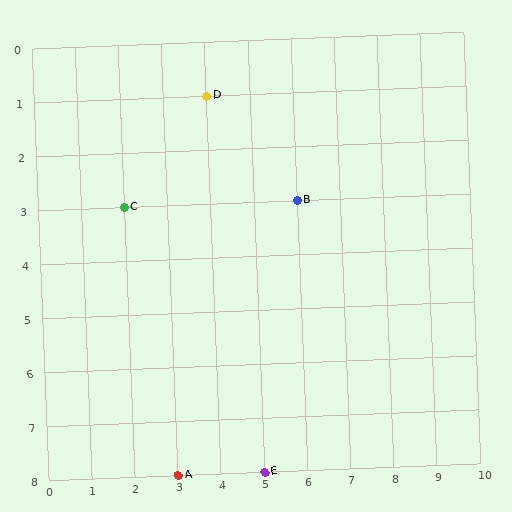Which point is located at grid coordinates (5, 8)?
Point E is at (5, 8).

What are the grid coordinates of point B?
Point B is at grid coordinates (6, 3).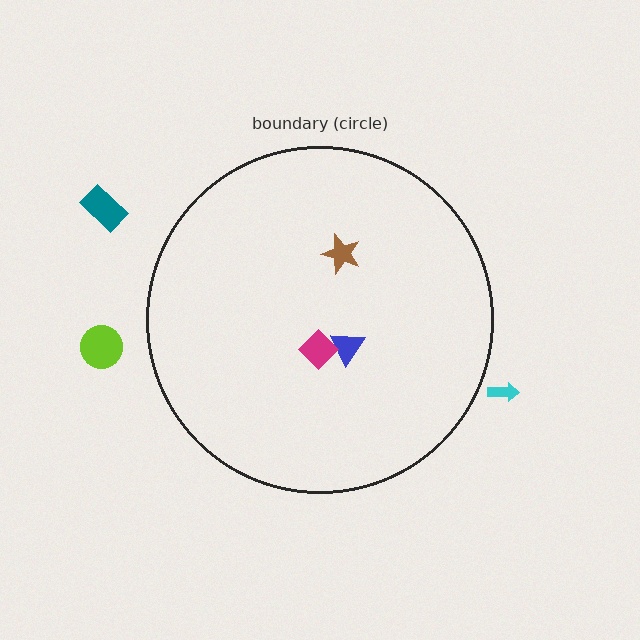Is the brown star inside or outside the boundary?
Inside.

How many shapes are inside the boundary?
3 inside, 3 outside.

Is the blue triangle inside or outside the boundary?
Inside.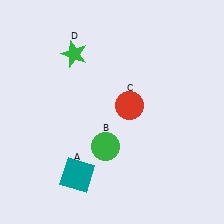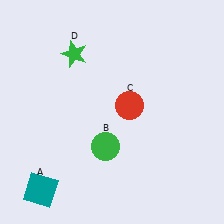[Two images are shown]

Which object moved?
The teal square (A) moved left.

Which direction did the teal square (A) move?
The teal square (A) moved left.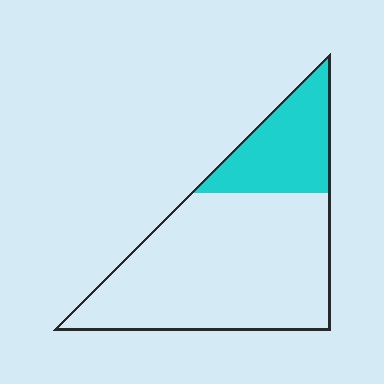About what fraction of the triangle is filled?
About one quarter (1/4).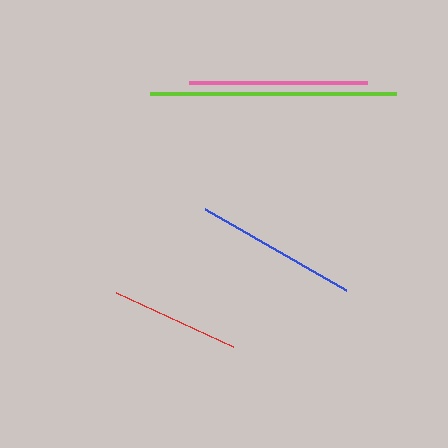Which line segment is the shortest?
The red line is the shortest at approximately 129 pixels.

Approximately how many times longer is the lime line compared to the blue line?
The lime line is approximately 1.5 times the length of the blue line.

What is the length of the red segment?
The red segment is approximately 129 pixels long.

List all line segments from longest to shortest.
From longest to shortest: lime, pink, blue, red.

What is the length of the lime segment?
The lime segment is approximately 246 pixels long.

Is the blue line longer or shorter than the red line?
The blue line is longer than the red line.